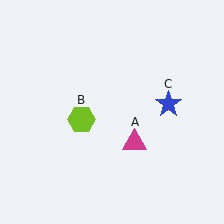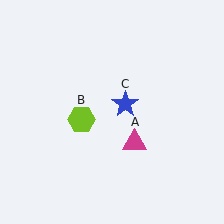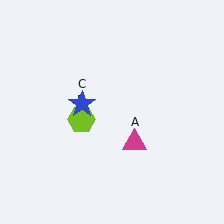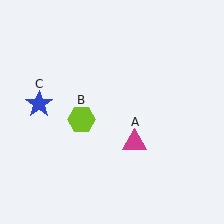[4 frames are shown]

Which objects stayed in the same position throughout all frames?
Magenta triangle (object A) and lime hexagon (object B) remained stationary.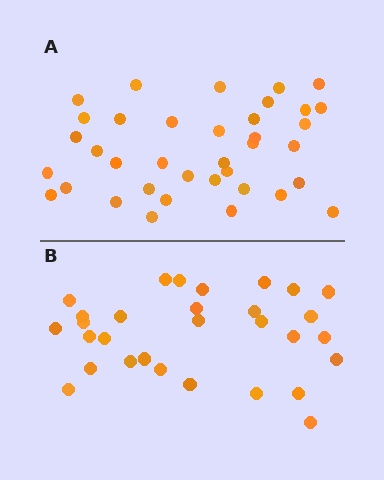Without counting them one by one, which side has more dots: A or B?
Region A (the top region) has more dots.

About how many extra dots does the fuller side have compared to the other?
Region A has roughly 8 or so more dots than region B.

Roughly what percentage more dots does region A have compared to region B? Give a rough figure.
About 25% more.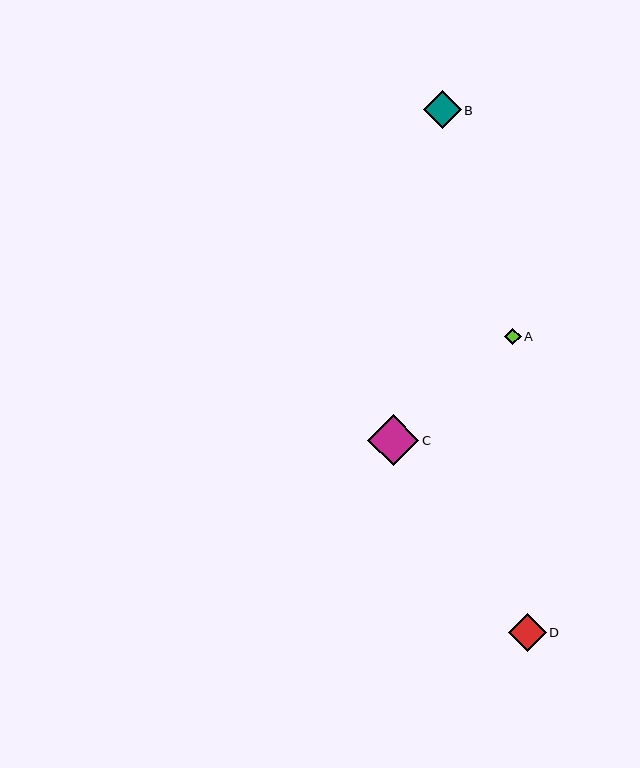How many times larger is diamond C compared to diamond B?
Diamond C is approximately 1.3 times the size of diamond B.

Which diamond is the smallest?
Diamond A is the smallest with a size of approximately 17 pixels.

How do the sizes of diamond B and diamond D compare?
Diamond B and diamond D are approximately the same size.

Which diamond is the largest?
Diamond C is the largest with a size of approximately 51 pixels.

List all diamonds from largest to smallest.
From largest to smallest: C, B, D, A.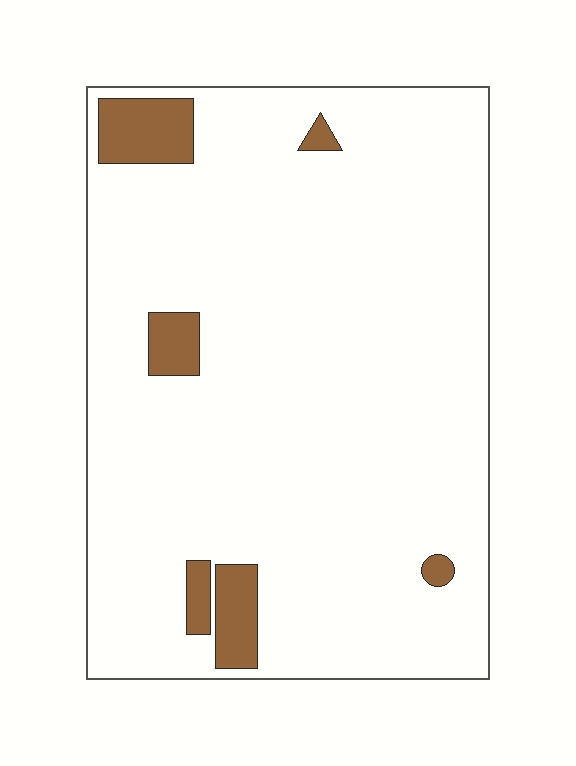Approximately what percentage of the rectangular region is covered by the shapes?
Approximately 5%.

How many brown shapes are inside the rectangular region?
6.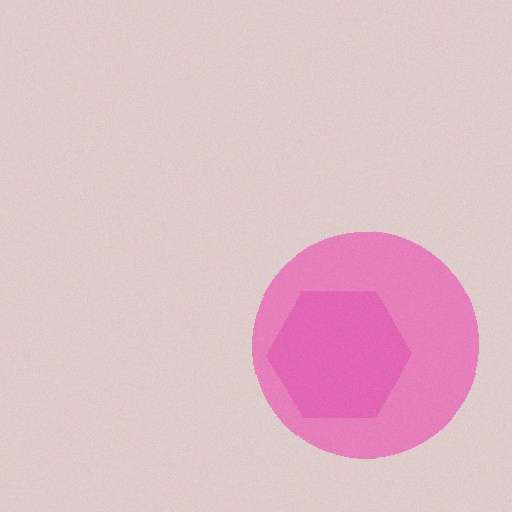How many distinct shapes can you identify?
There are 2 distinct shapes: a magenta hexagon, a pink circle.